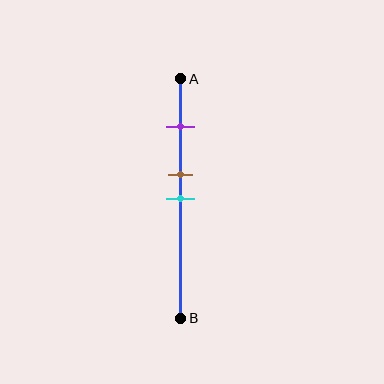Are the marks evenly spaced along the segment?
No, the marks are not evenly spaced.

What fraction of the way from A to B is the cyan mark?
The cyan mark is approximately 50% (0.5) of the way from A to B.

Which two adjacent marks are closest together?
The brown and cyan marks are the closest adjacent pair.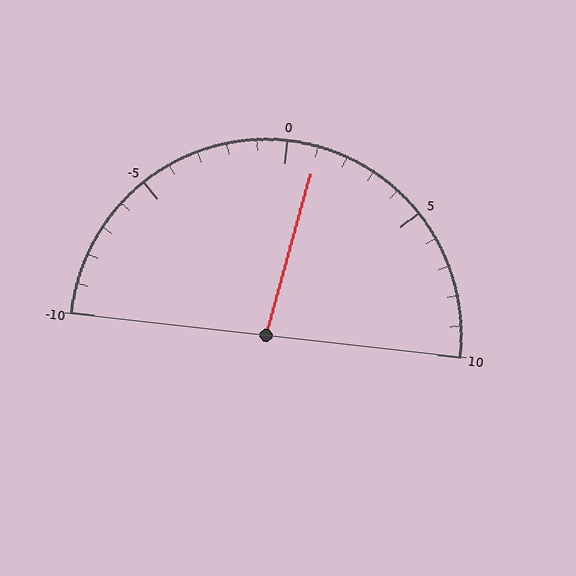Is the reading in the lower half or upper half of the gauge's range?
The reading is in the upper half of the range (-10 to 10).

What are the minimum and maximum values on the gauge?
The gauge ranges from -10 to 10.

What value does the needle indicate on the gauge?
The needle indicates approximately 1.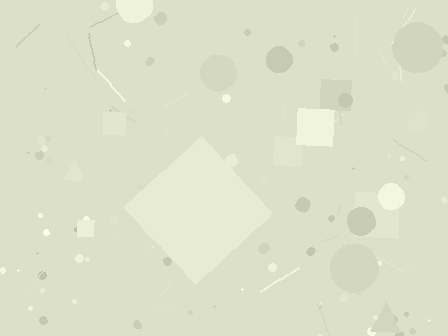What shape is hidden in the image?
A diamond is hidden in the image.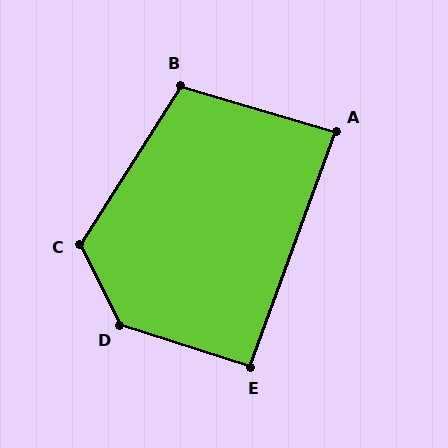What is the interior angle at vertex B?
Approximately 106 degrees (obtuse).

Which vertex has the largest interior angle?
D, at approximately 134 degrees.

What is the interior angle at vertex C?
Approximately 122 degrees (obtuse).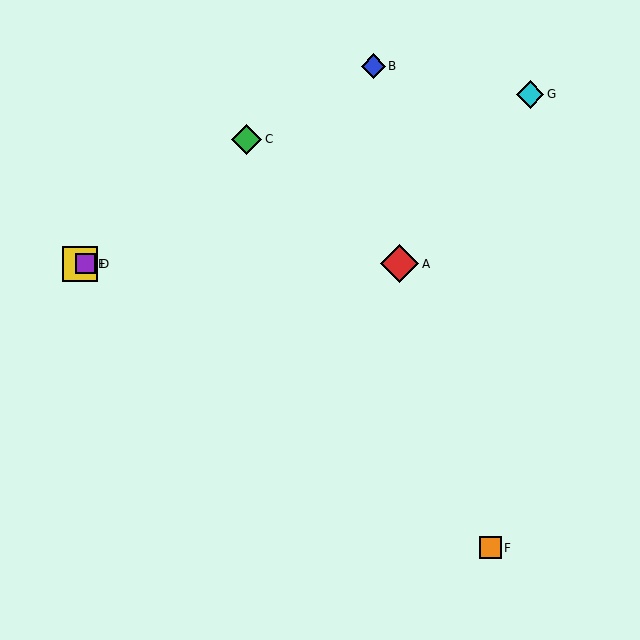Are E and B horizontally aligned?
No, E is at y≈264 and B is at y≈66.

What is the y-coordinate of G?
Object G is at y≈94.